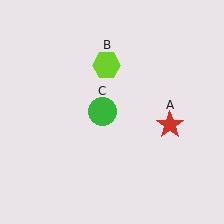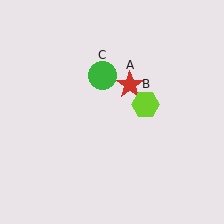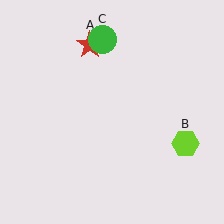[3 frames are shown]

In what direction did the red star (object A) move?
The red star (object A) moved up and to the left.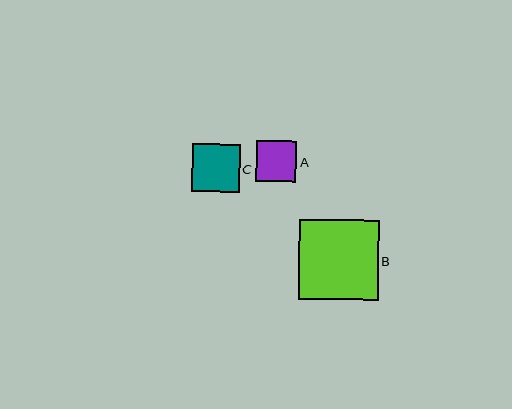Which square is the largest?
Square B is the largest with a size of approximately 79 pixels.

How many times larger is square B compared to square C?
Square B is approximately 1.7 times the size of square C.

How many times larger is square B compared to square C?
Square B is approximately 1.7 times the size of square C.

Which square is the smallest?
Square A is the smallest with a size of approximately 41 pixels.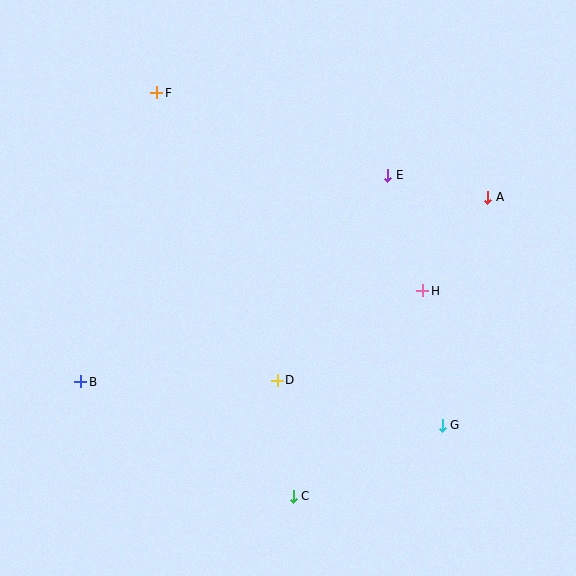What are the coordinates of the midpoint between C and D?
The midpoint between C and D is at (285, 438).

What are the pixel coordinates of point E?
Point E is at (388, 175).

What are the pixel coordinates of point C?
Point C is at (293, 496).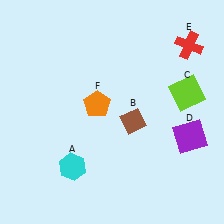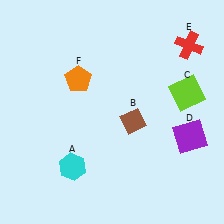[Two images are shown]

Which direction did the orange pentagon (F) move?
The orange pentagon (F) moved up.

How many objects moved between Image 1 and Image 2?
1 object moved between the two images.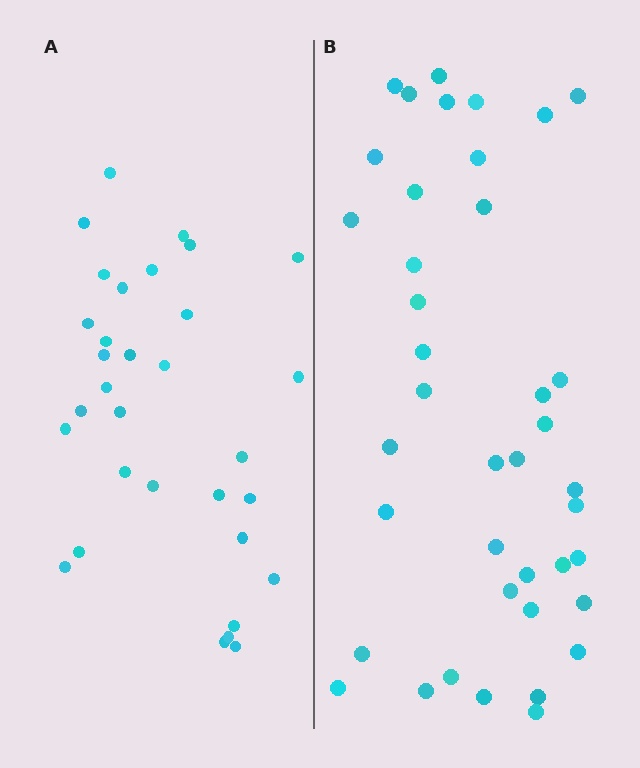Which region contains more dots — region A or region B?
Region B (the right region) has more dots.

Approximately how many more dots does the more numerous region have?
Region B has roughly 8 or so more dots than region A.